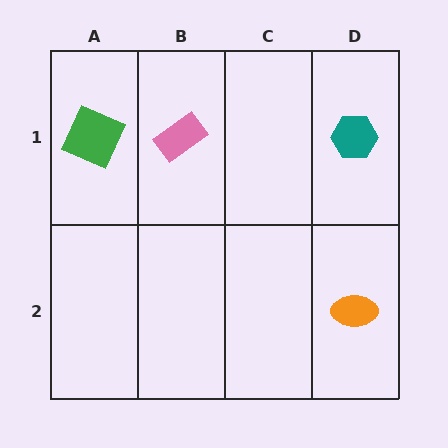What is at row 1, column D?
A teal hexagon.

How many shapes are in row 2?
1 shape.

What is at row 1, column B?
A pink rectangle.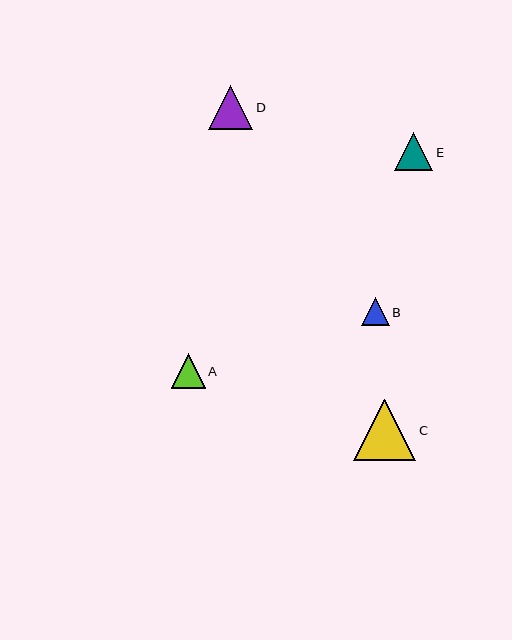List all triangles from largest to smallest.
From largest to smallest: C, D, E, A, B.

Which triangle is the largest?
Triangle C is the largest with a size of approximately 62 pixels.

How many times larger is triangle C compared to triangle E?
Triangle C is approximately 1.6 times the size of triangle E.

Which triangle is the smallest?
Triangle B is the smallest with a size of approximately 28 pixels.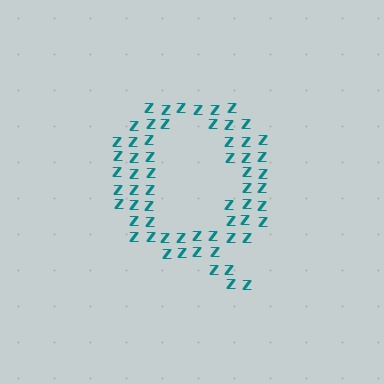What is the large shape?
The large shape is the letter Q.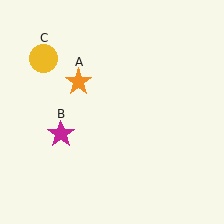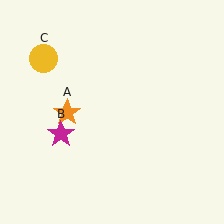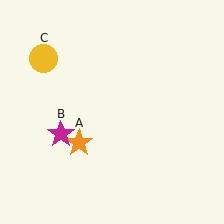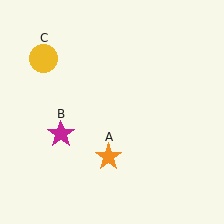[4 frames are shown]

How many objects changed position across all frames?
1 object changed position: orange star (object A).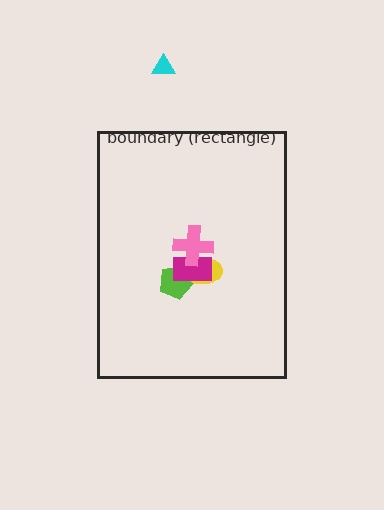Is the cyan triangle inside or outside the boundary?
Outside.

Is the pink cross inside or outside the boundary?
Inside.